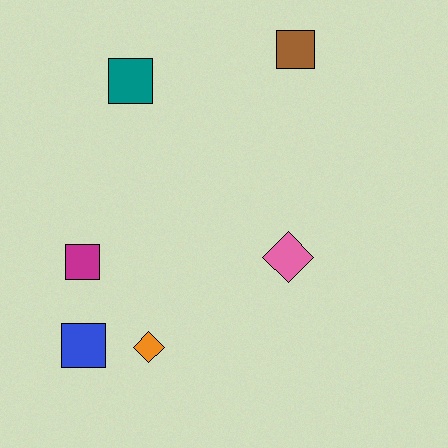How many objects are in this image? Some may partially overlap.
There are 6 objects.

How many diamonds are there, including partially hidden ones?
There are 2 diamonds.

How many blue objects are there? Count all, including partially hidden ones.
There is 1 blue object.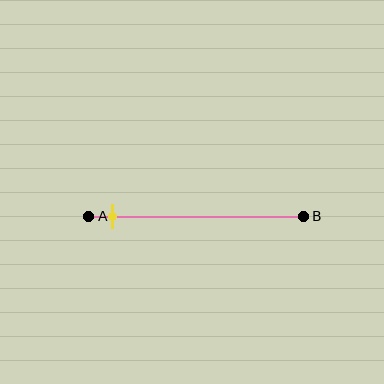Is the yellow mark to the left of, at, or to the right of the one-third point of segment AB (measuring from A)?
The yellow mark is to the left of the one-third point of segment AB.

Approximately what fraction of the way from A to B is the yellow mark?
The yellow mark is approximately 10% of the way from A to B.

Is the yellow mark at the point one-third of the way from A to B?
No, the mark is at about 10% from A, not at the 33% one-third point.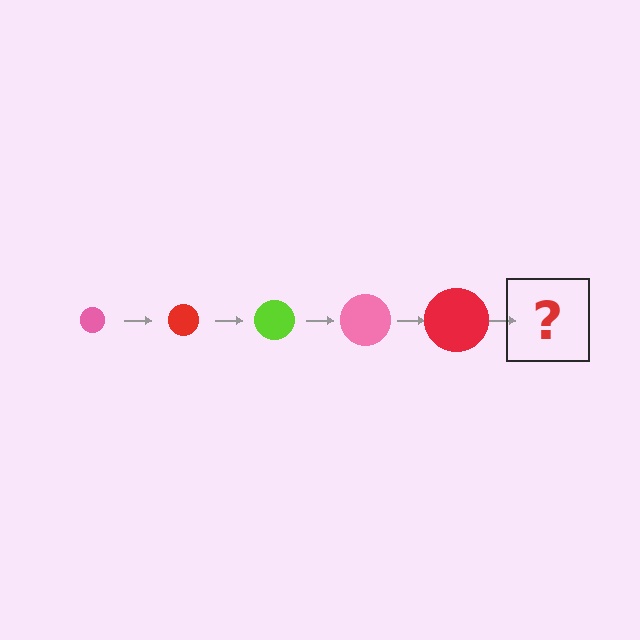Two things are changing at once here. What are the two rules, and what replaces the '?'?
The two rules are that the circle grows larger each step and the color cycles through pink, red, and lime. The '?' should be a lime circle, larger than the previous one.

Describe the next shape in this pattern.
It should be a lime circle, larger than the previous one.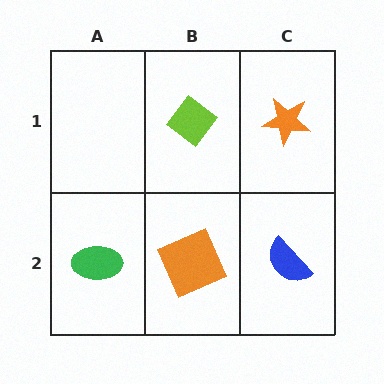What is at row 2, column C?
A blue semicircle.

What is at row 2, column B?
An orange square.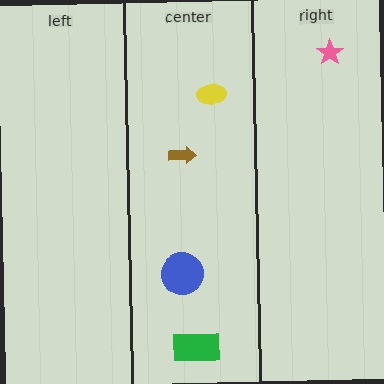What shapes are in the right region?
The pink star.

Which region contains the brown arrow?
The center region.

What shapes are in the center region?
The brown arrow, the blue circle, the yellow ellipse, the green rectangle.